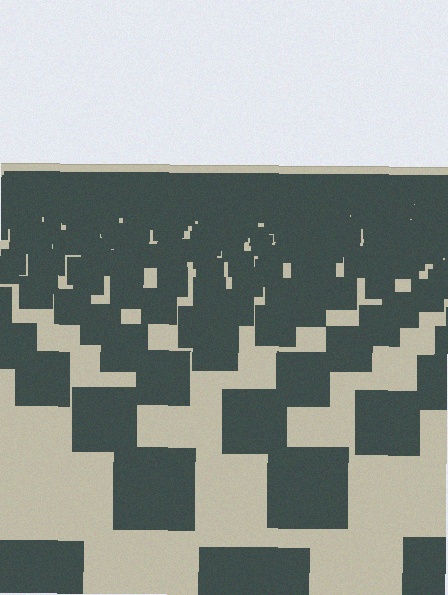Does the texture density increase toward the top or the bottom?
Density increases toward the top.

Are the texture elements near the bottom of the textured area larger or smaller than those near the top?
Larger. Near the bottom, elements are closer to the viewer and appear at a bigger on-screen size.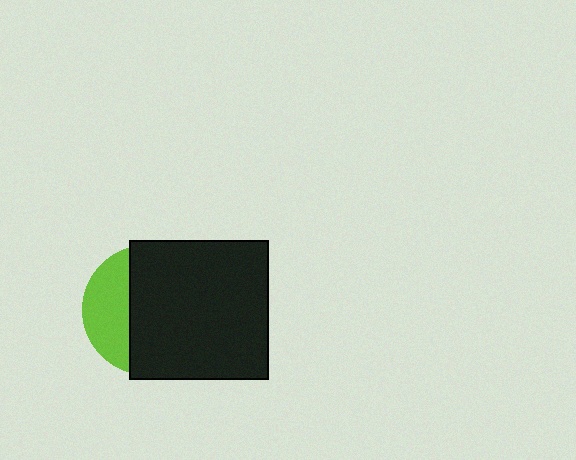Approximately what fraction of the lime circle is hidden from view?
Roughly 67% of the lime circle is hidden behind the black square.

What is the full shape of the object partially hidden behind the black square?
The partially hidden object is a lime circle.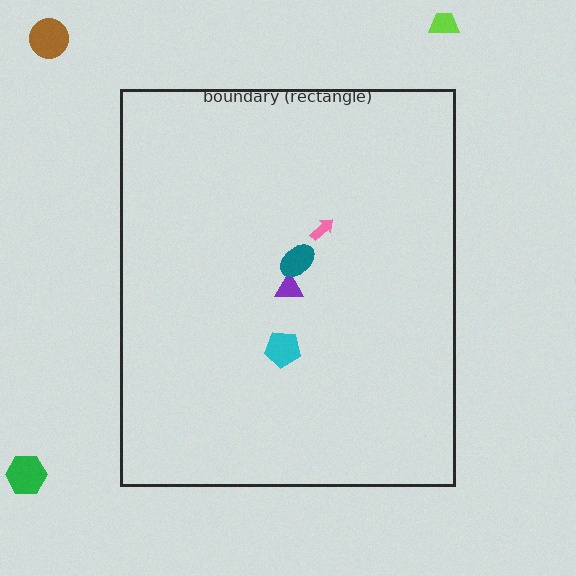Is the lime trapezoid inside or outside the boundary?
Outside.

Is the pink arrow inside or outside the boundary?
Inside.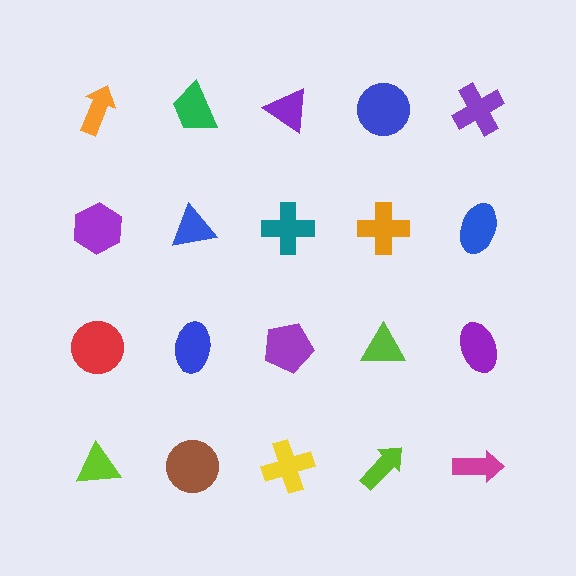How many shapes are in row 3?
5 shapes.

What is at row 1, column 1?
An orange arrow.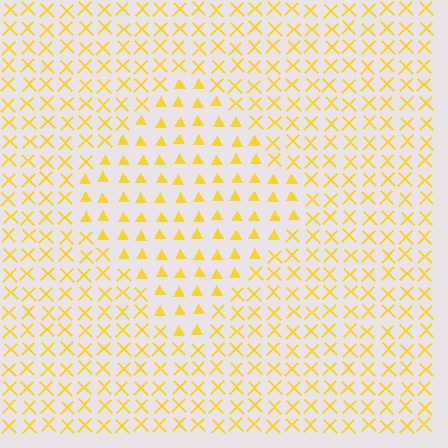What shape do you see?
I see a diamond.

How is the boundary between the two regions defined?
The boundary is defined by a change in element shape: triangles inside vs. X marks outside. All elements share the same color and spacing.